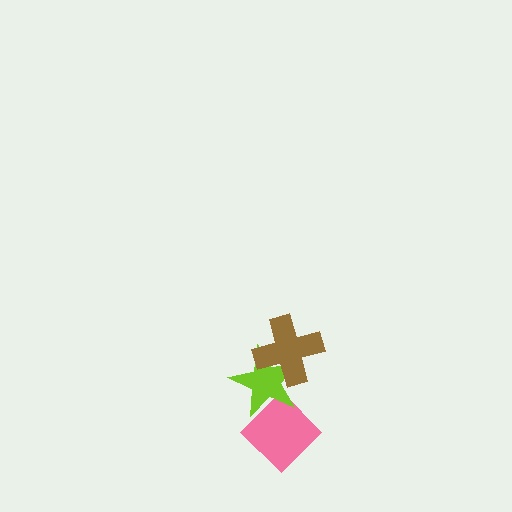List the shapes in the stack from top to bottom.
From top to bottom: the brown cross, the lime star, the pink diamond.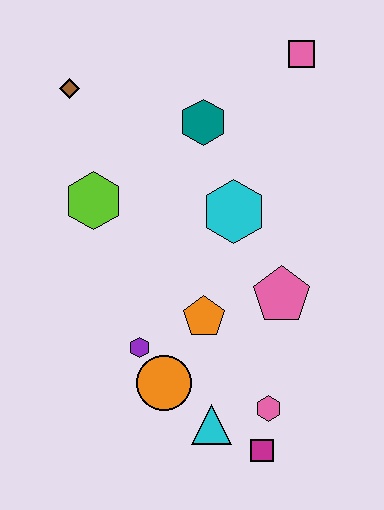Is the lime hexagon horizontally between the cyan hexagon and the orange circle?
No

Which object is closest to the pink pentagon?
The orange pentagon is closest to the pink pentagon.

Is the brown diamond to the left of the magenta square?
Yes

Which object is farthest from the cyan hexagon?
The magenta square is farthest from the cyan hexagon.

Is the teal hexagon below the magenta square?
No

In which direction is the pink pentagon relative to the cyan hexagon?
The pink pentagon is below the cyan hexagon.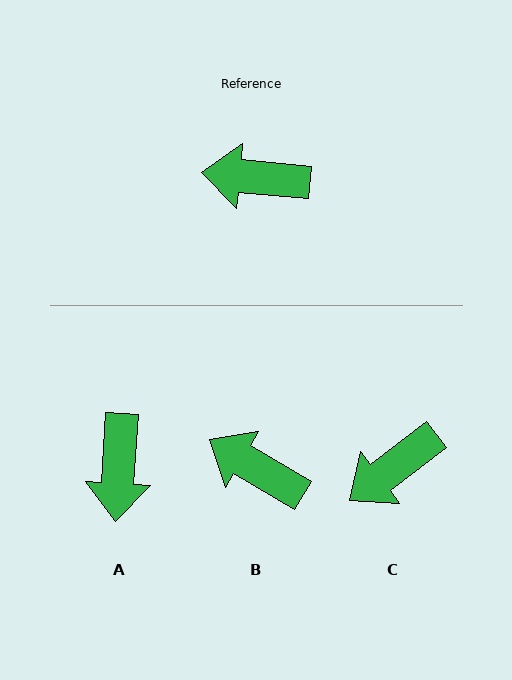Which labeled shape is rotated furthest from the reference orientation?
A, about 92 degrees away.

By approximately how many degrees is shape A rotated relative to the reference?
Approximately 92 degrees counter-clockwise.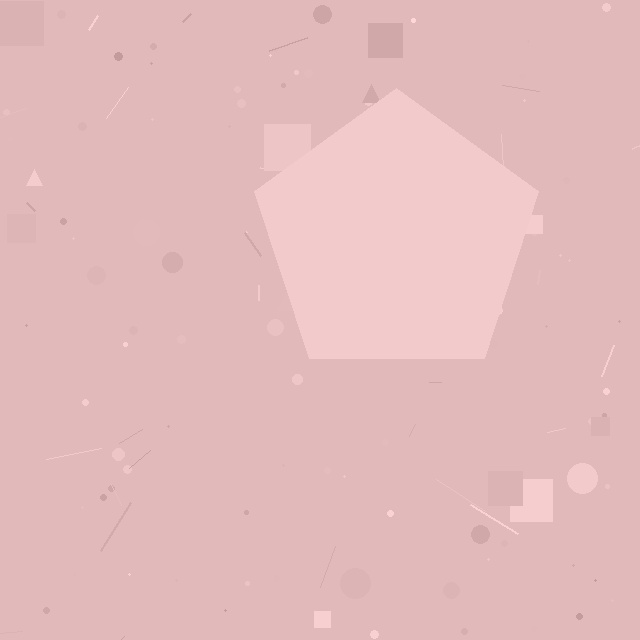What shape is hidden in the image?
A pentagon is hidden in the image.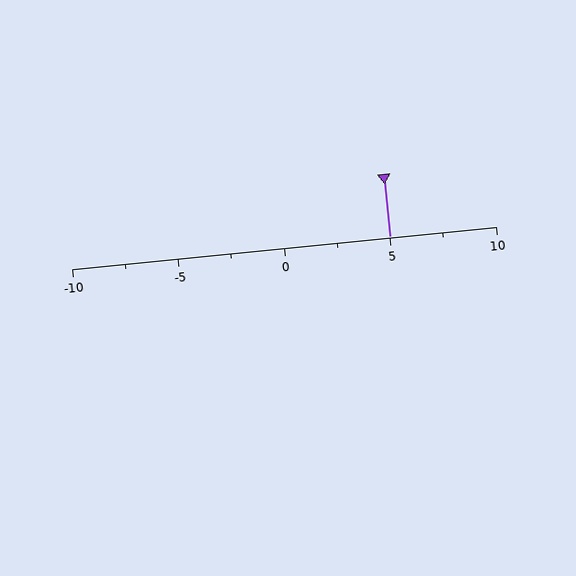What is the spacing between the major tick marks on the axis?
The major ticks are spaced 5 apart.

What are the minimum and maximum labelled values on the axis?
The axis runs from -10 to 10.